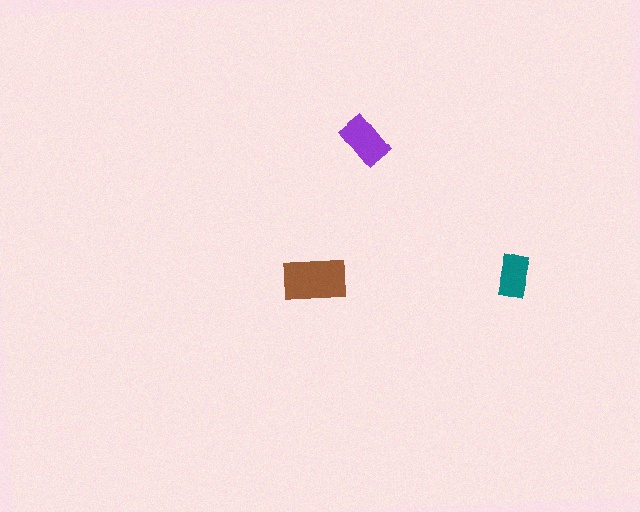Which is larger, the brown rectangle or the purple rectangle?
The brown one.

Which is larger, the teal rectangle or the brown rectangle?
The brown one.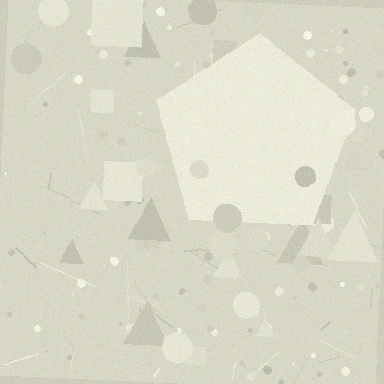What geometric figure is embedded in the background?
A pentagon is embedded in the background.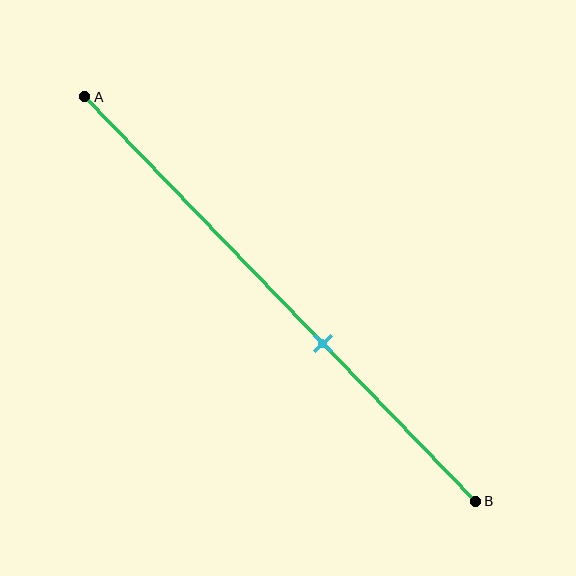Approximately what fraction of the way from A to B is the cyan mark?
The cyan mark is approximately 60% of the way from A to B.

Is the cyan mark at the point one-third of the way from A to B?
No, the mark is at about 60% from A, not at the 33% one-third point.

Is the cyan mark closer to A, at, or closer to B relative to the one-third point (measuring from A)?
The cyan mark is closer to point B than the one-third point of segment AB.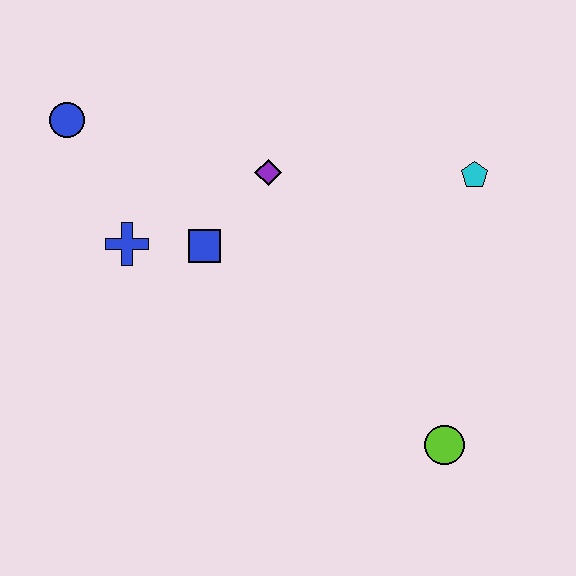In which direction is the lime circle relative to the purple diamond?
The lime circle is below the purple diamond.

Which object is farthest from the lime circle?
The blue circle is farthest from the lime circle.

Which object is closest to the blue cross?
The blue square is closest to the blue cross.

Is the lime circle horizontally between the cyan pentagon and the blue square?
Yes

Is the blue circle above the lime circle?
Yes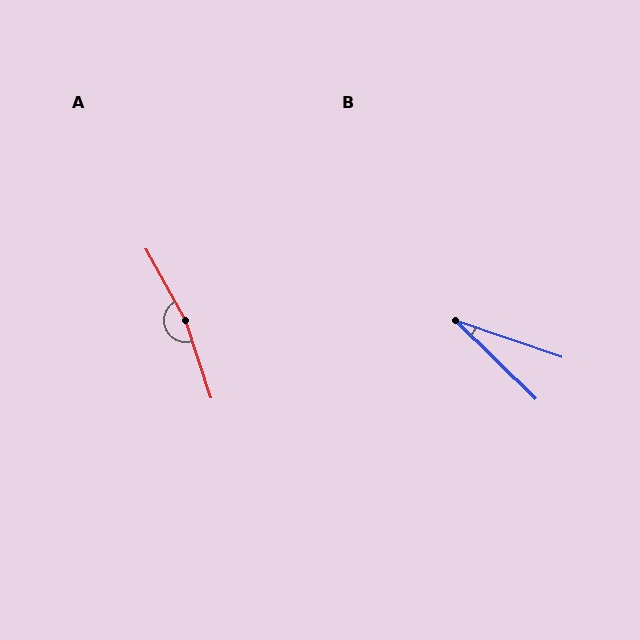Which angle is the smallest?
B, at approximately 26 degrees.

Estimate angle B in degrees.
Approximately 26 degrees.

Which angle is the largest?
A, at approximately 169 degrees.